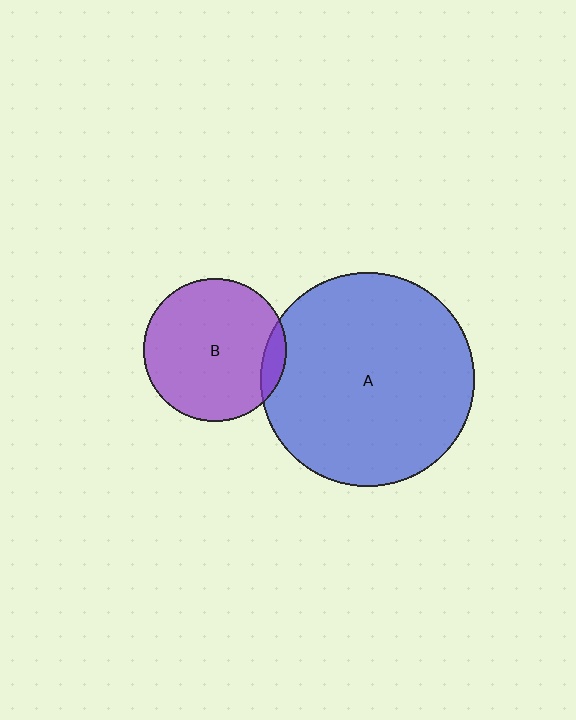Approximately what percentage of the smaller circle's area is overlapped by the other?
Approximately 10%.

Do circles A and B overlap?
Yes.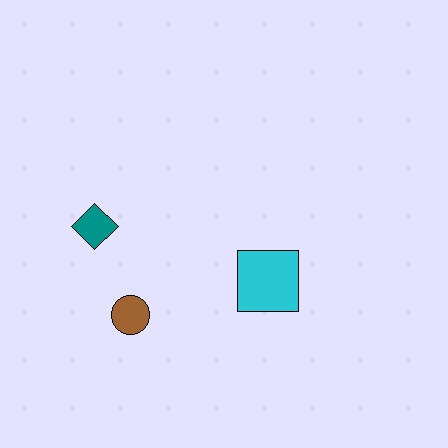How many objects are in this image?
There are 3 objects.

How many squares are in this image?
There is 1 square.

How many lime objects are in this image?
There are no lime objects.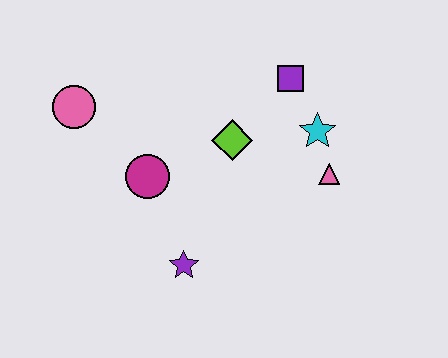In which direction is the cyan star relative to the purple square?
The cyan star is below the purple square.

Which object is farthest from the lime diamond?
The pink circle is farthest from the lime diamond.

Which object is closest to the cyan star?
The pink triangle is closest to the cyan star.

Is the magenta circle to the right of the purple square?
No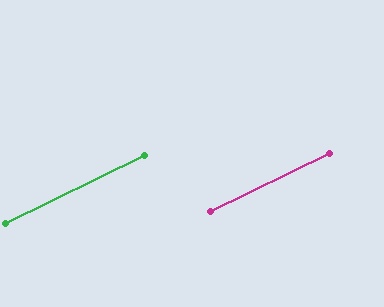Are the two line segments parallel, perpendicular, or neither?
Parallel — their directions differ by only 0.4°.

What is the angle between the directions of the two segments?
Approximately 0 degrees.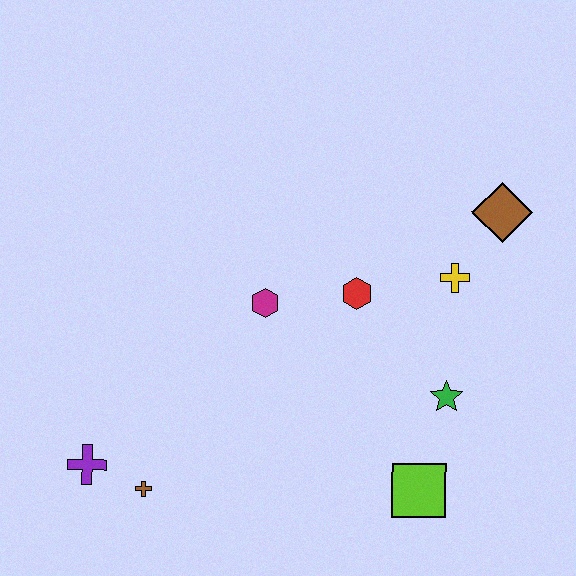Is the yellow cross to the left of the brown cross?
No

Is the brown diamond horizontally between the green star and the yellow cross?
No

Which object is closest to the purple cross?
The brown cross is closest to the purple cross.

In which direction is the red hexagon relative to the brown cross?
The red hexagon is to the right of the brown cross.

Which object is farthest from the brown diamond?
The purple cross is farthest from the brown diamond.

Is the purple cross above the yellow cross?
No